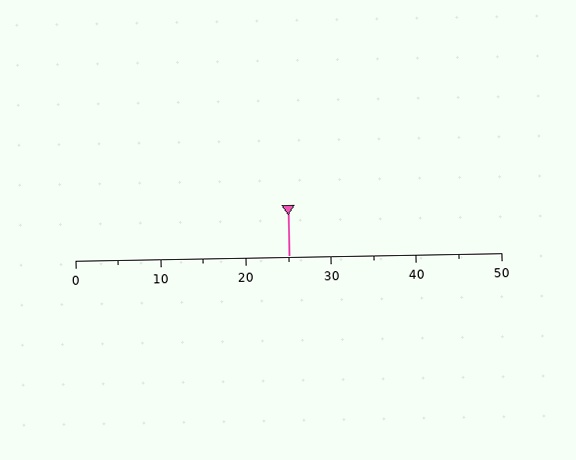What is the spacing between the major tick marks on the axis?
The major ticks are spaced 10 apart.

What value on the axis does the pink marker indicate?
The marker indicates approximately 25.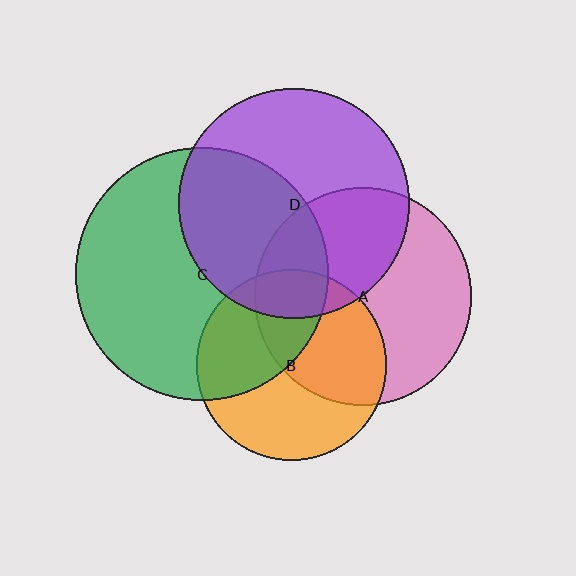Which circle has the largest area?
Circle C (green).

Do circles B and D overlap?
Yes.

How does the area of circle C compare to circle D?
Approximately 1.2 times.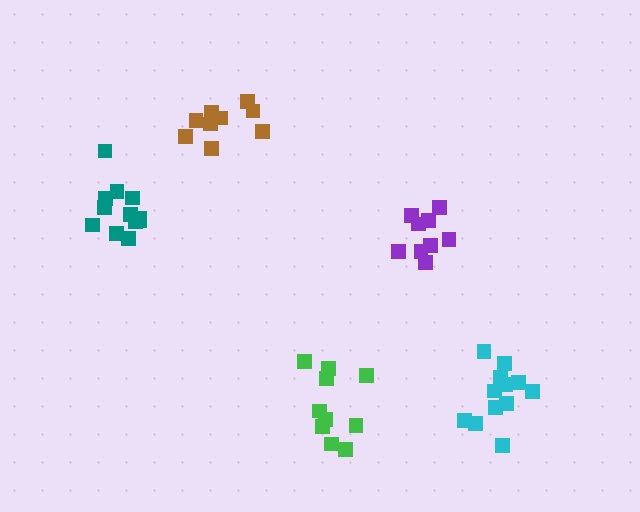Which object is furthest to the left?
The teal cluster is leftmost.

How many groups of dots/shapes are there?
There are 5 groups.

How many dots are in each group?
Group 1: 12 dots, Group 2: 9 dots, Group 3: 10 dots, Group 4: 12 dots, Group 5: 9 dots (52 total).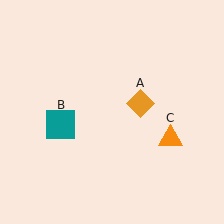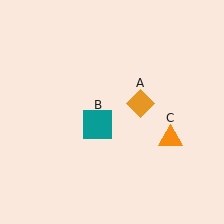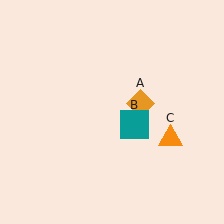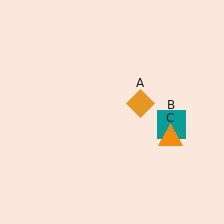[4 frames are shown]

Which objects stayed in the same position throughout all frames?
Orange diamond (object A) and orange triangle (object C) remained stationary.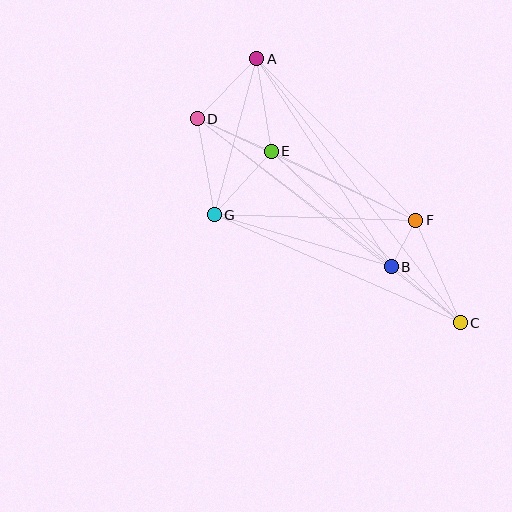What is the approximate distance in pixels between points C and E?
The distance between C and E is approximately 255 pixels.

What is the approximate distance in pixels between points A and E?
The distance between A and E is approximately 94 pixels.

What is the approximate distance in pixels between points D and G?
The distance between D and G is approximately 98 pixels.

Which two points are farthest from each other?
Points A and C are farthest from each other.